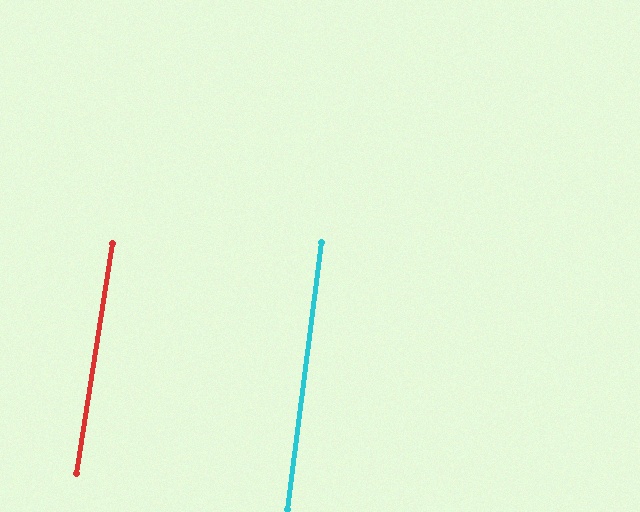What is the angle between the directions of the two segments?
Approximately 2 degrees.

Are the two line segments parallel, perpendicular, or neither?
Parallel — their directions differ by only 1.9°.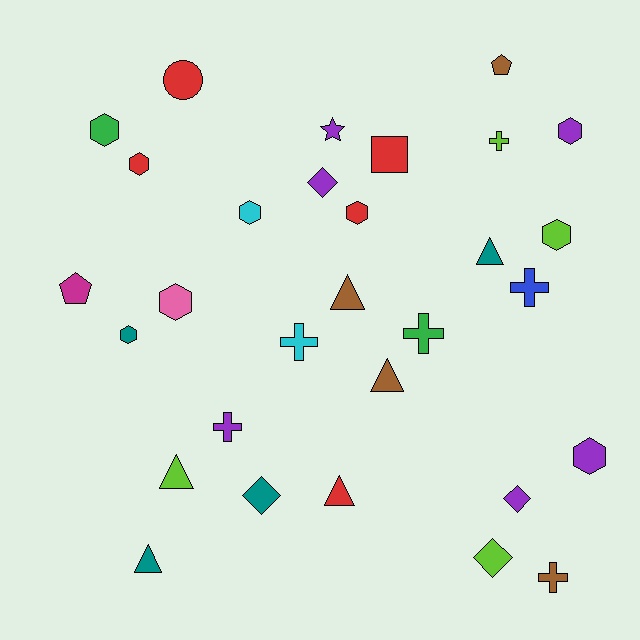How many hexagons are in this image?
There are 9 hexagons.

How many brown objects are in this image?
There are 4 brown objects.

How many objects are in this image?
There are 30 objects.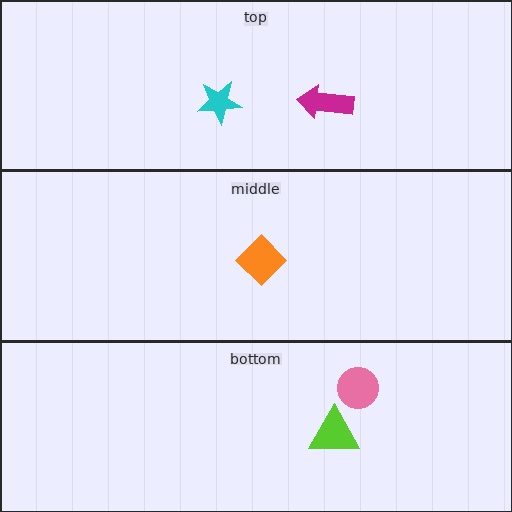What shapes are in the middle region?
The orange diamond.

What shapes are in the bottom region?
The pink circle, the lime triangle.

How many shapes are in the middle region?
1.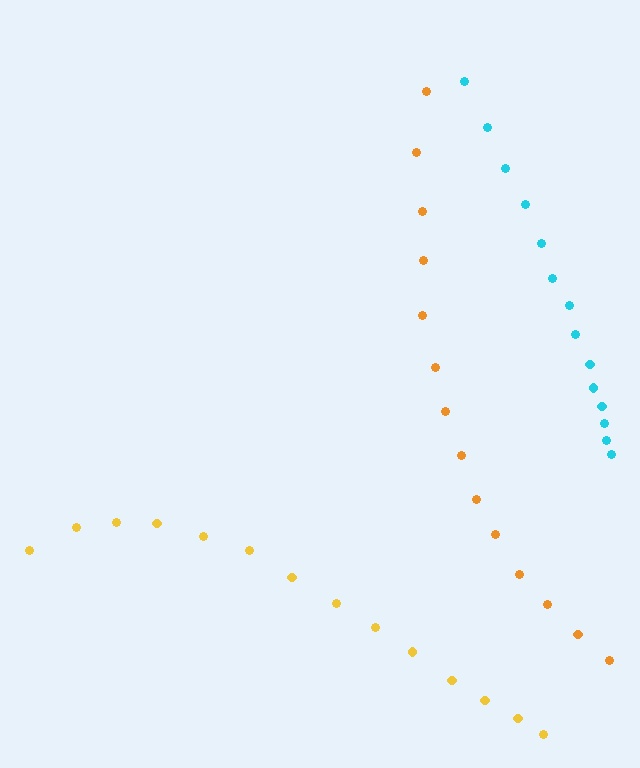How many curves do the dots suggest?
There are 3 distinct paths.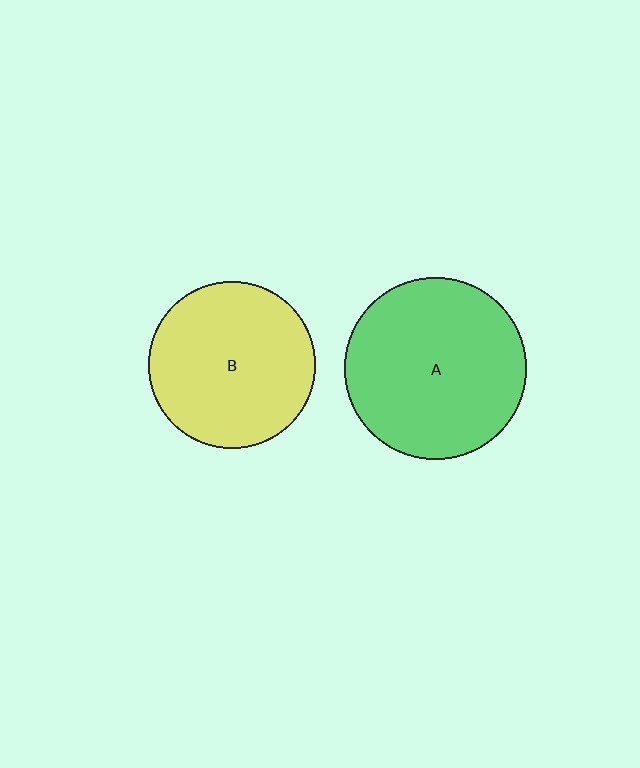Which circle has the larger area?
Circle A (green).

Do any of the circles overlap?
No, none of the circles overlap.